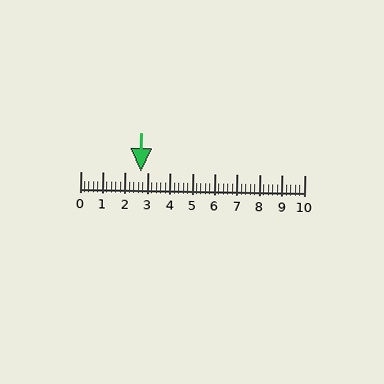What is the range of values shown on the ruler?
The ruler shows values from 0 to 10.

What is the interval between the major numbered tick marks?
The major tick marks are spaced 1 units apart.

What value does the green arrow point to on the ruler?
The green arrow points to approximately 2.7.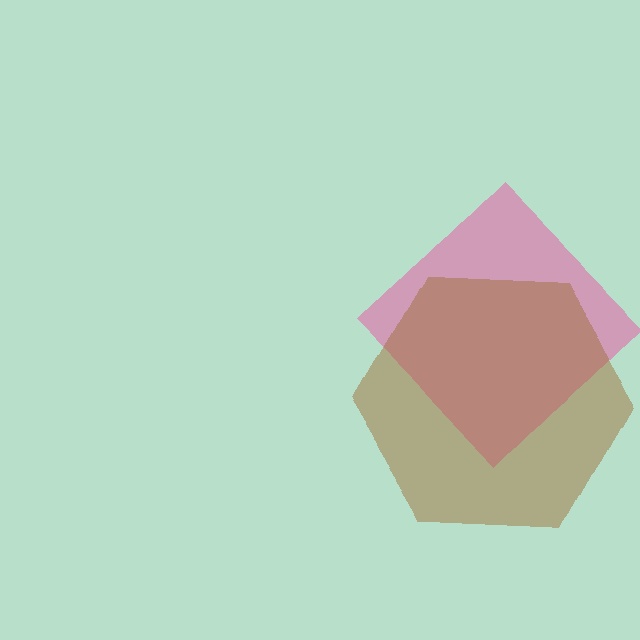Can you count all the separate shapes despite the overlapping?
Yes, there are 2 separate shapes.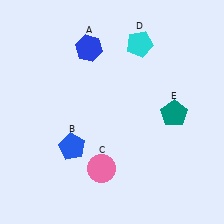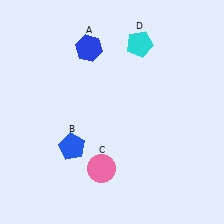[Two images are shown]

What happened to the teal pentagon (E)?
The teal pentagon (E) was removed in Image 2. It was in the bottom-right area of Image 1.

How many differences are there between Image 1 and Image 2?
There is 1 difference between the two images.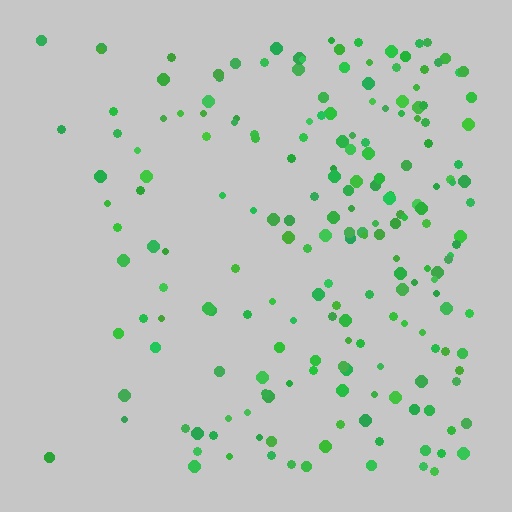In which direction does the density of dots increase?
From left to right, with the right side densest.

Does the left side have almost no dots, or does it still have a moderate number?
Still a moderate number, just noticeably fewer than the right.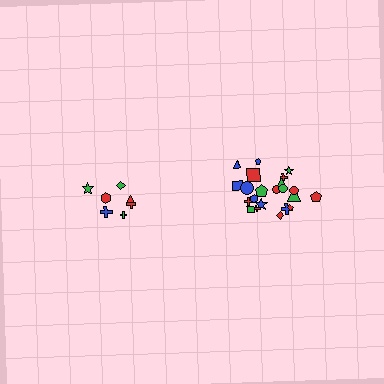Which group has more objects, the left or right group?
The right group.